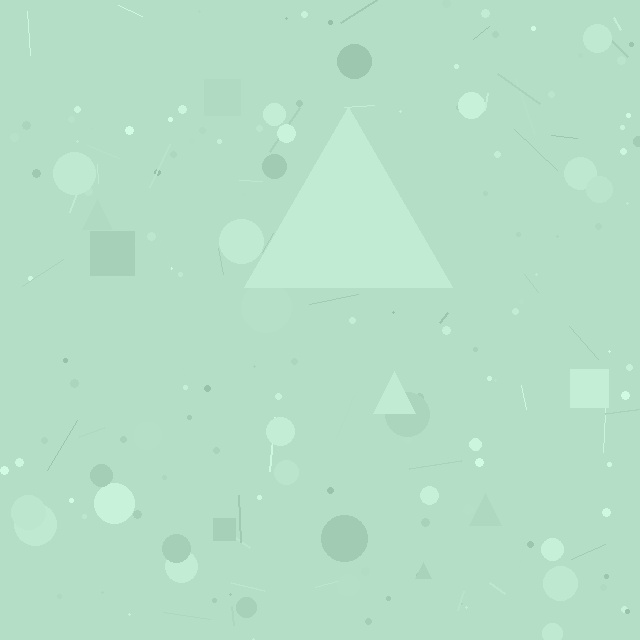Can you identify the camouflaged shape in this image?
The camouflaged shape is a triangle.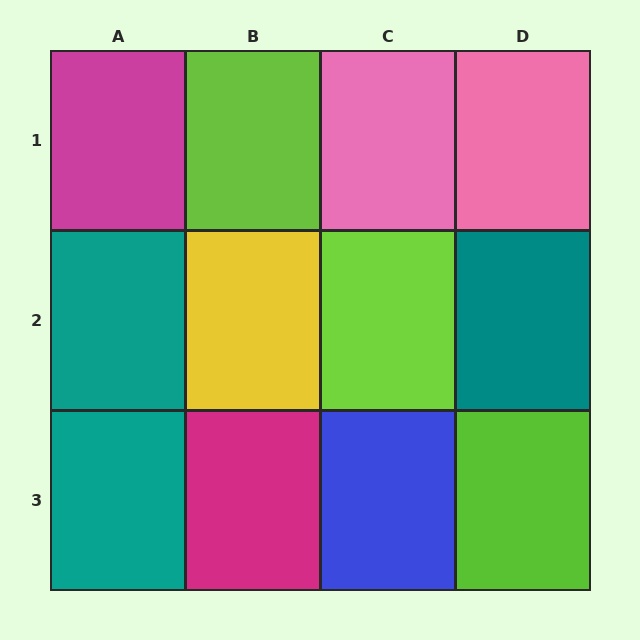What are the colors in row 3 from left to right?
Teal, magenta, blue, lime.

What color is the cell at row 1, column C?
Pink.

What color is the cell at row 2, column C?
Lime.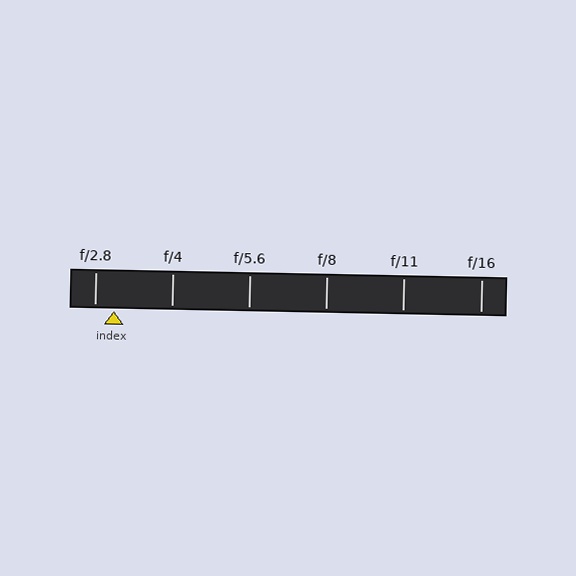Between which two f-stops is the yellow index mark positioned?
The index mark is between f/2.8 and f/4.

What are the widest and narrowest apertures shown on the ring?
The widest aperture shown is f/2.8 and the narrowest is f/16.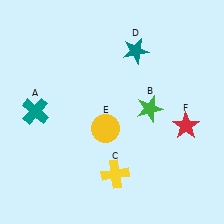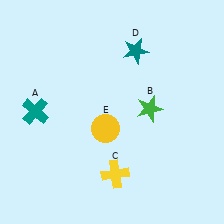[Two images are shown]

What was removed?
The red star (F) was removed in Image 2.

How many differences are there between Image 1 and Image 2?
There is 1 difference between the two images.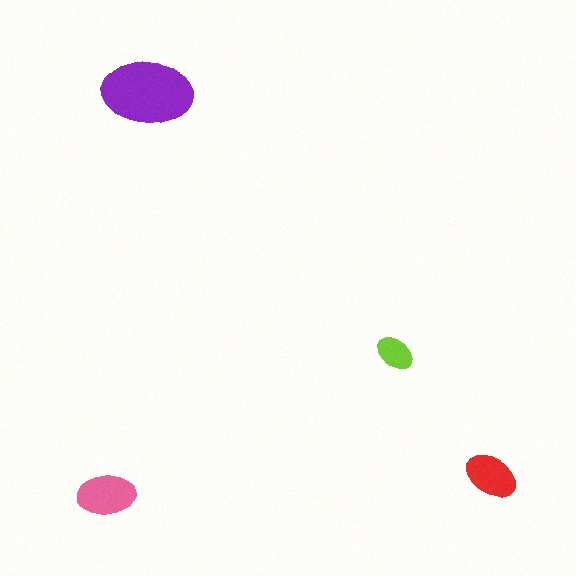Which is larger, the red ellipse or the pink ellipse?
The pink one.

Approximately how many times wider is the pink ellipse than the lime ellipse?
About 1.5 times wider.